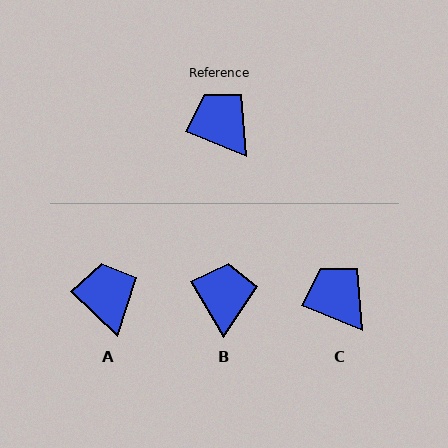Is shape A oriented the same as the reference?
No, it is off by about 22 degrees.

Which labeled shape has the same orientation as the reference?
C.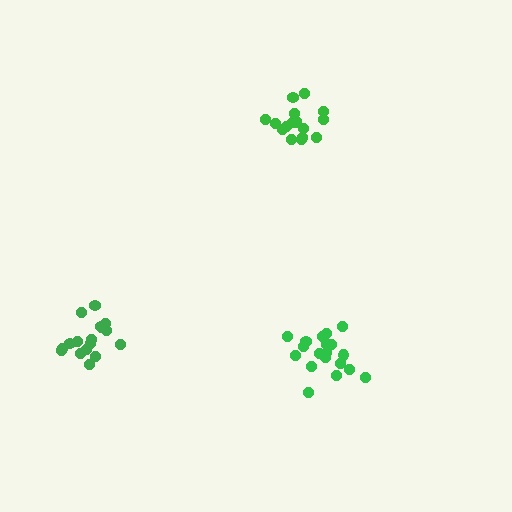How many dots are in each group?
Group 1: 18 dots, Group 2: 17 dots, Group 3: 19 dots (54 total).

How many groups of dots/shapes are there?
There are 3 groups.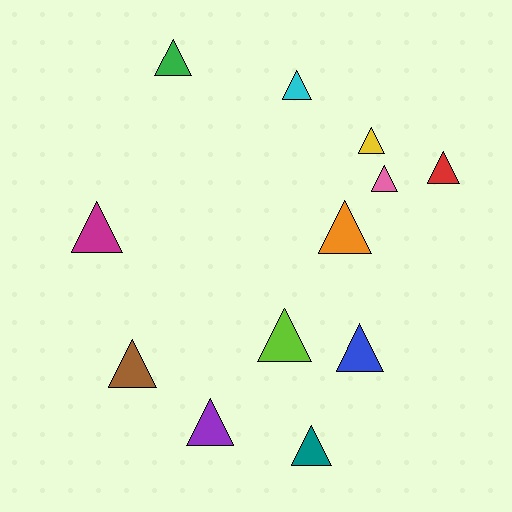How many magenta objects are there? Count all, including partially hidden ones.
There is 1 magenta object.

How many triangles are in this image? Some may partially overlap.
There are 12 triangles.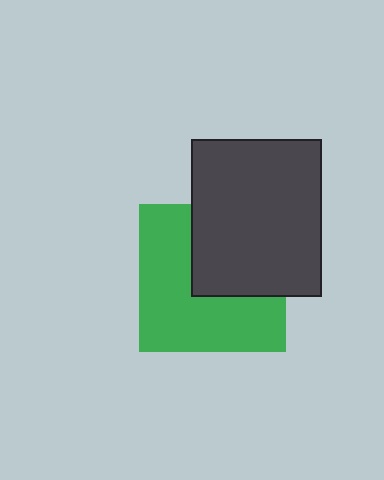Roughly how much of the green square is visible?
About half of it is visible (roughly 59%).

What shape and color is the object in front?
The object in front is a dark gray rectangle.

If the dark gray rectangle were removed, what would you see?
You would see the complete green square.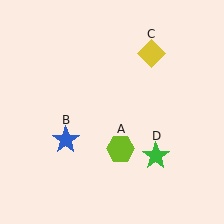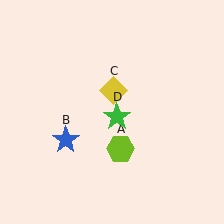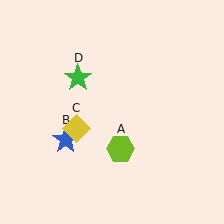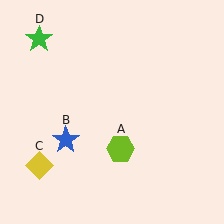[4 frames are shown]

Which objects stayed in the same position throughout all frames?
Lime hexagon (object A) and blue star (object B) remained stationary.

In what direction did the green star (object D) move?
The green star (object D) moved up and to the left.